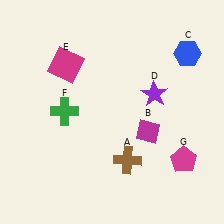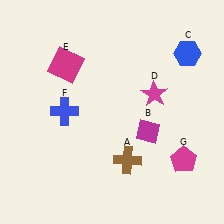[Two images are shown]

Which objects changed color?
D changed from purple to magenta. F changed from green to blue.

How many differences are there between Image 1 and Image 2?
There are 2 differences between the two images.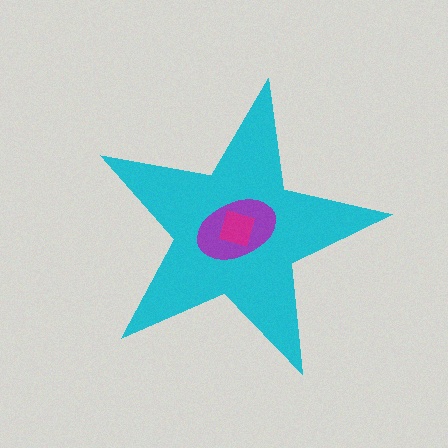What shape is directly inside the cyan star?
The purple ellipse.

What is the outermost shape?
The cyan star.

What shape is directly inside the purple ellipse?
The magenta square.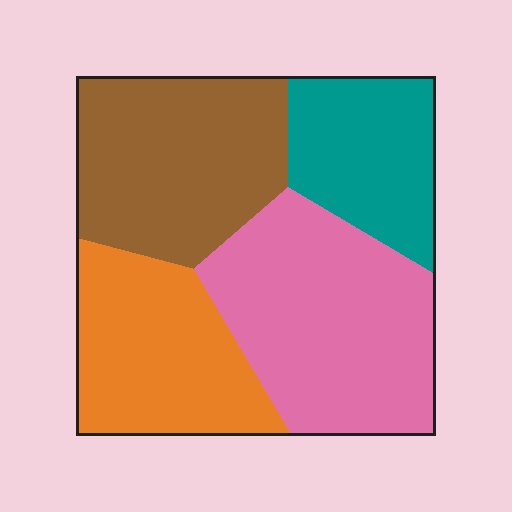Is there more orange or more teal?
Orange.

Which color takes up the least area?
Teal, at roughly 20%.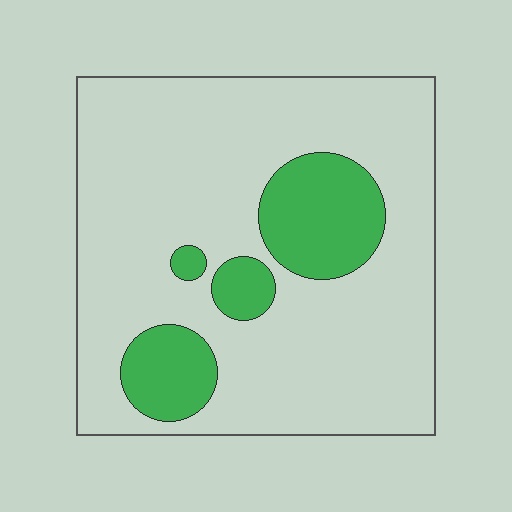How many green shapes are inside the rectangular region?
4.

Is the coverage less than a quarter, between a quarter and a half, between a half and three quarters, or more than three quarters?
Less than a quarter.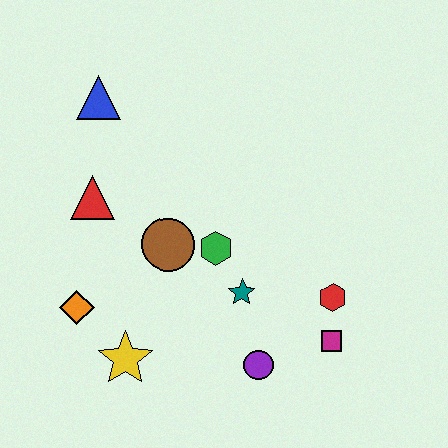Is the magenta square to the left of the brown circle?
No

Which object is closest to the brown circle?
The green hexagon is closest to the brown circle.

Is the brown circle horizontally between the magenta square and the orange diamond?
Yes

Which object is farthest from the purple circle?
The blue triangle is farthest from the purple circle.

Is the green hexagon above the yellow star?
Yes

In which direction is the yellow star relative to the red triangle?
The yellow star is below the red triangle.